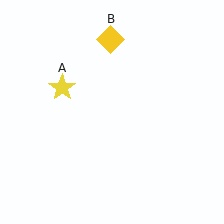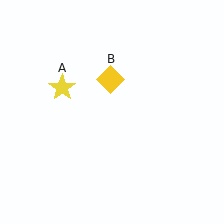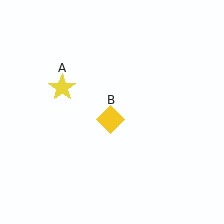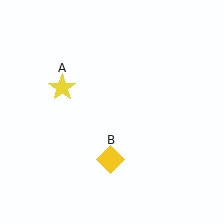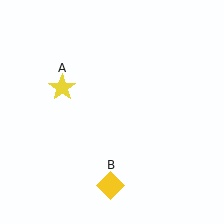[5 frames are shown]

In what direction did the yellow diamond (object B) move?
The yellow diamond (object B) moved down.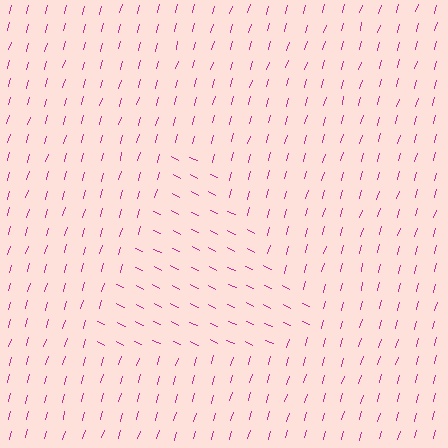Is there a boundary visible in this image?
Yes, there is a texture boundary formed by a change in line orientation.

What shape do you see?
I see a triangle.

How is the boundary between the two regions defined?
The boundary is defined purely by a change in line orientation (approximately 81 degrees difference). All lines are the same color and thickness.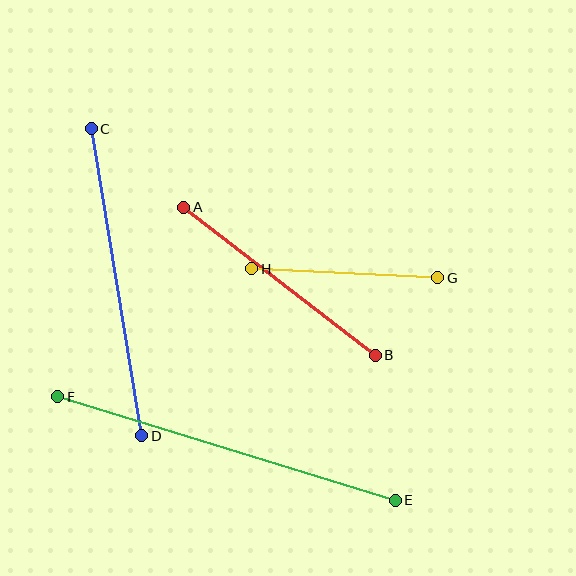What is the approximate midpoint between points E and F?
The midpoint is at approximately (226, 449) pixels.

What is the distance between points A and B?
The distance is approximately 242 pixels.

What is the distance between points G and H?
The distance is approximately 186 pixels.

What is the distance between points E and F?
The distance is approximately 353 pixels.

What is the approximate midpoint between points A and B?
The midpoint is at approximately (280, 281) pixels.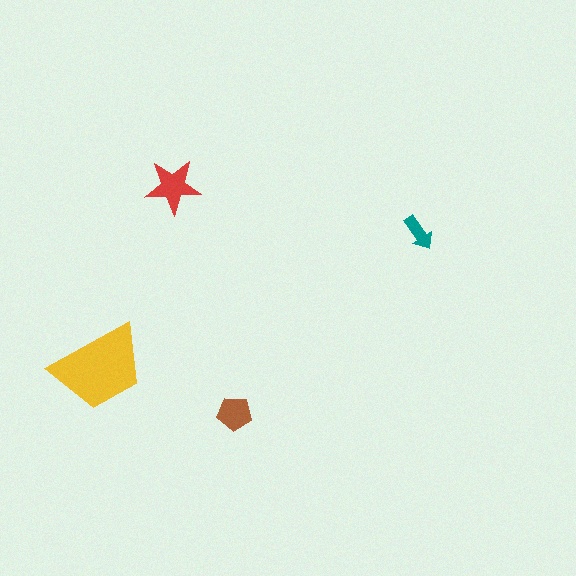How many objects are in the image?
There are 4 objects in the image.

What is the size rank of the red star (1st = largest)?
2nd.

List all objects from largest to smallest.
The yellow trapezoid, the red star, the brown pentagon, the teal arrow.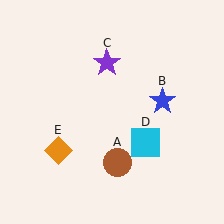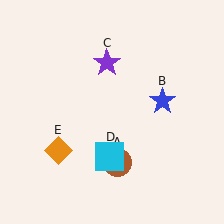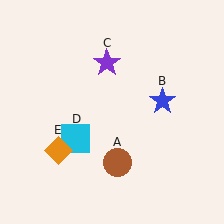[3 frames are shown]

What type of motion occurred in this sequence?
The cyan square (object D) rotated clockwise around the center of the scene.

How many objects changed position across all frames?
1 object changed position: cyan square (object D).